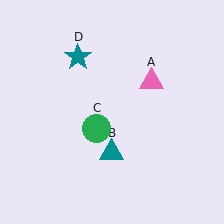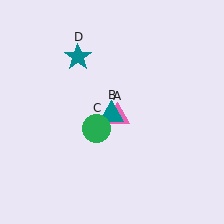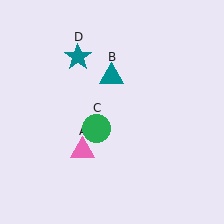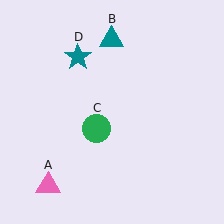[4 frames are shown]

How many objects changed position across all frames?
2 objects changed position: pink triangle (object A), teal triangle (object B).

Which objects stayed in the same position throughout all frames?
Green circle (object C) and teal star (object D) remained stationary.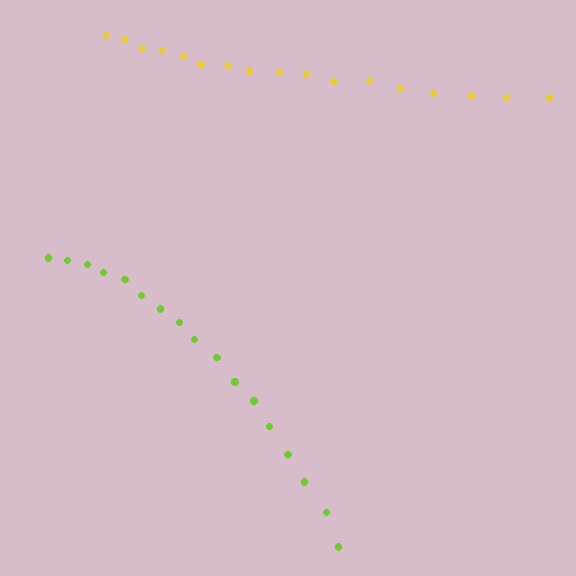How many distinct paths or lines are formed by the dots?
There are 2 distinct paths.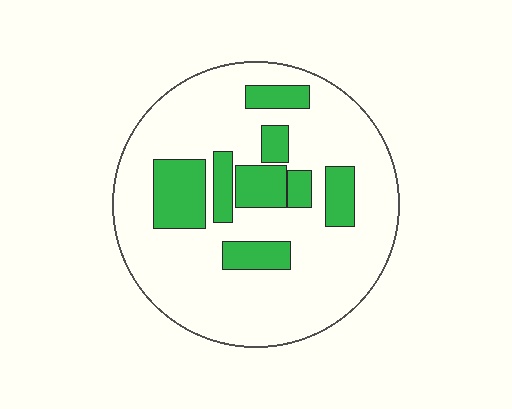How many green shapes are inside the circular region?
8.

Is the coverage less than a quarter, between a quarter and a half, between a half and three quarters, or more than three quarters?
Less than a quarter.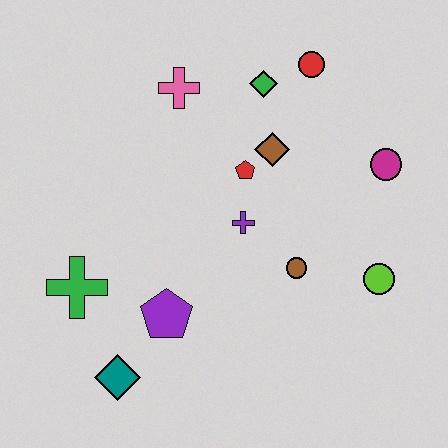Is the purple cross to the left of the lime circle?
Yes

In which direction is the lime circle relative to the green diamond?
The lime circle is below the green diamond.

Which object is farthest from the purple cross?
The teal diamond is farthest from the purple cross.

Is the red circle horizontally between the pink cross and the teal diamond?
No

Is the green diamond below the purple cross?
No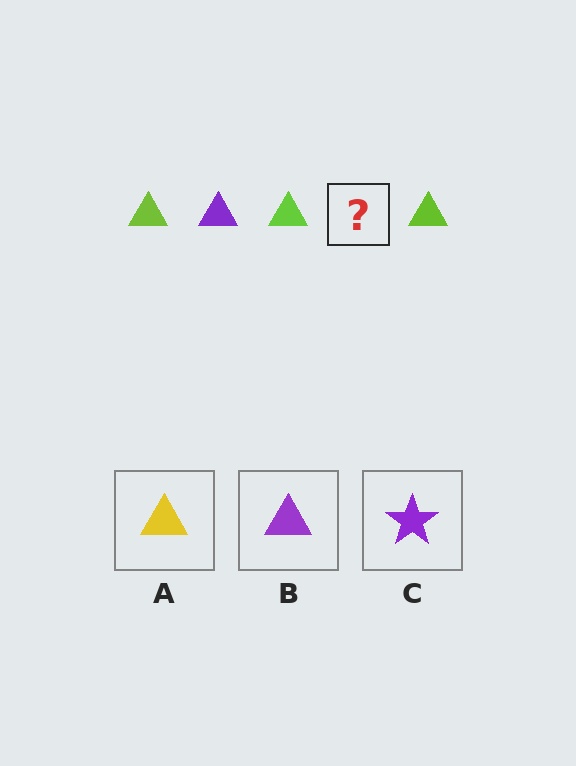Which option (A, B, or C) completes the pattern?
B.